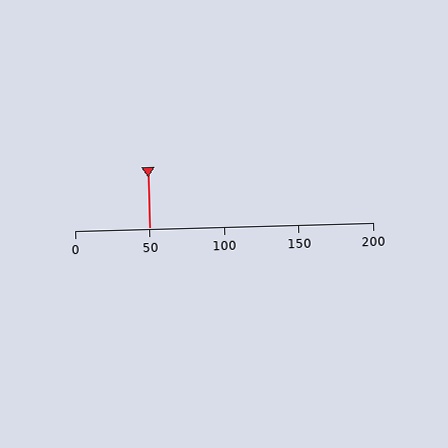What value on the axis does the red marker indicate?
The marker indicates approximately 50.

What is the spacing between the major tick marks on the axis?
The major ticks are spaced 50 apart.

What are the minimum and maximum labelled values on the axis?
The axis runs from 0 to 200.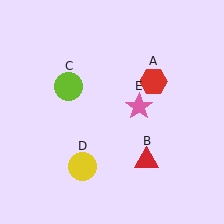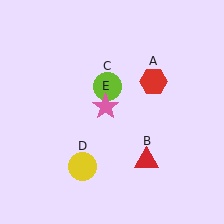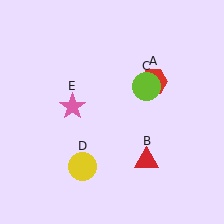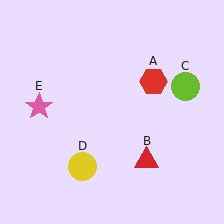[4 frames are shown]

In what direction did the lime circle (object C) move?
The lime circle (object C) moved right.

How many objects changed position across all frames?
2 objects changed position: lime circle (object C), pink star (object E).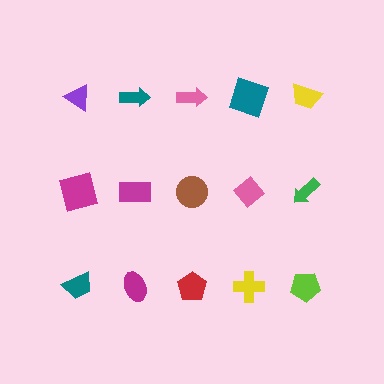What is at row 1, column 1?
A purple triangle.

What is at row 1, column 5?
A yellow trapezoid.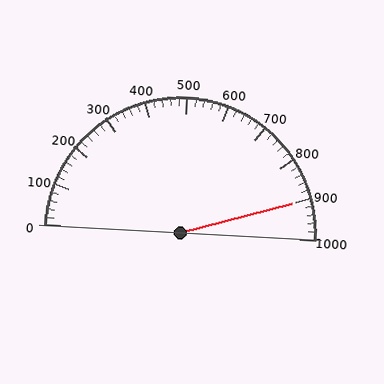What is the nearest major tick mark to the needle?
The nearest major tick mark is 900.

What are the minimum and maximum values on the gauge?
The gauge ranges from 0 to 1000.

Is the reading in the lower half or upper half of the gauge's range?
The reading is in the upper half of the range (0 to 1000).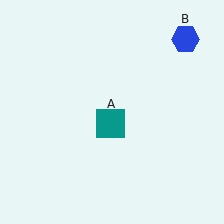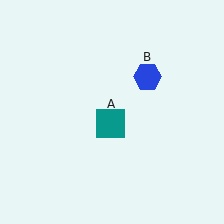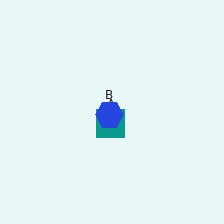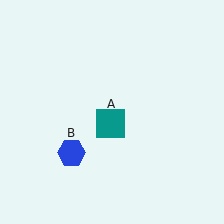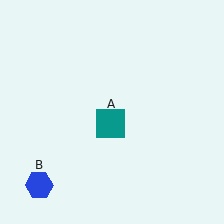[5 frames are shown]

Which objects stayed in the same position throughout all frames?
Teal square (object A) remained stationary.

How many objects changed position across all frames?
1 object changed position: blue hexagon (object B).